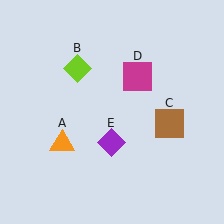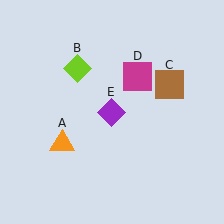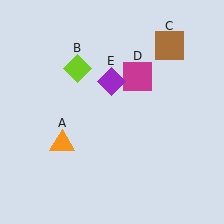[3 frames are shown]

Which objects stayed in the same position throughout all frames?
Orange triangle (object A) and lime diamond (object B) and magenta square (object D) remained stationary.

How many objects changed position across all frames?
2 objects changed position: brown square (object C), purple diamond (object E).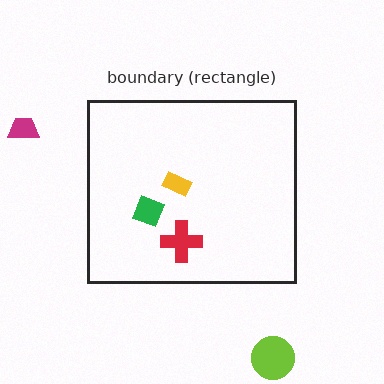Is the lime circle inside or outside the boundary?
Outside.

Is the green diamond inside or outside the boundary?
Inside.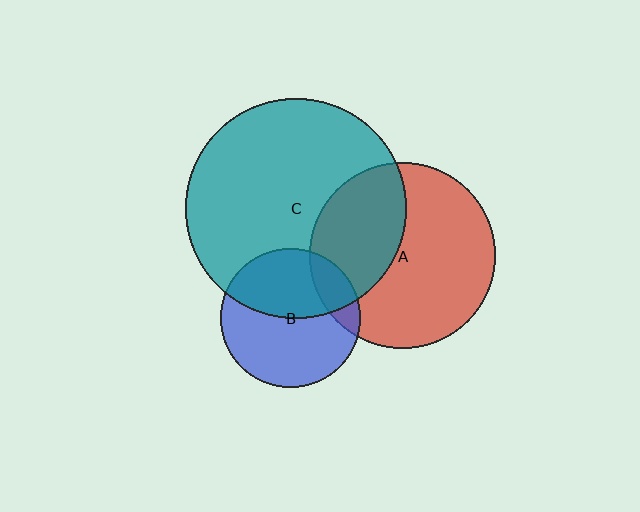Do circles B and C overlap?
Yes.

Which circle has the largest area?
Circle C (teal).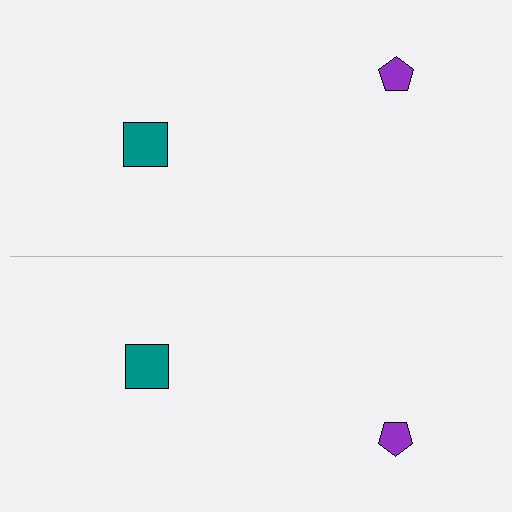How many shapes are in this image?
There are 4 shapes in this image.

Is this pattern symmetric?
Yes, this pattern has bilateral (reflection) symmetry.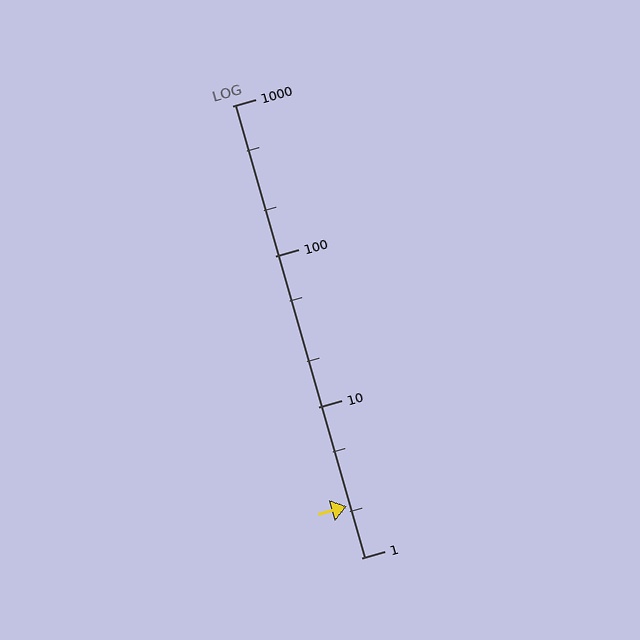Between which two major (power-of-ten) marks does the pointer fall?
The pointer is between 1 and 10.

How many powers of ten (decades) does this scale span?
The scale spans 3 decades, from 1 to 1000.